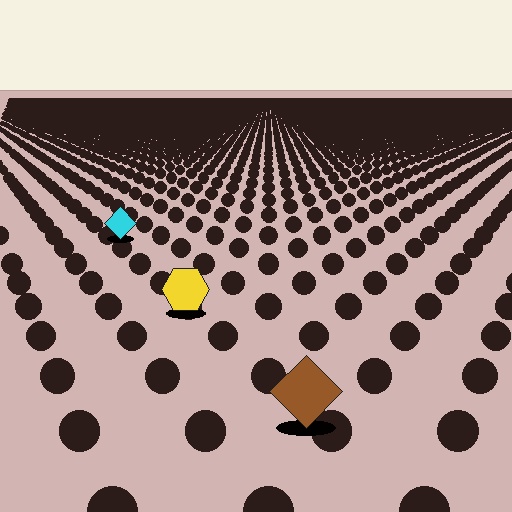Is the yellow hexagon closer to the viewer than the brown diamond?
No. The brown diamond is closer — you can tell from the texture gradient: the ground texture is coarser near it.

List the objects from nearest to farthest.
From nearest to farthest: the brown diamond, the yellow hexagon, the cyan diamond.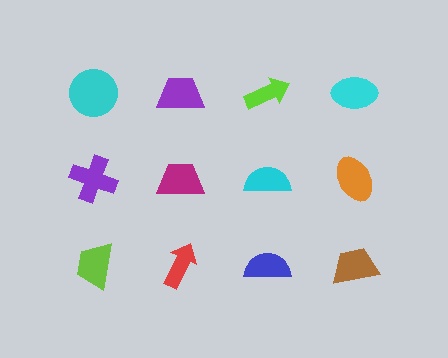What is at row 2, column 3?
A cyan semicircle.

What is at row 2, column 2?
A magenta trapezoid.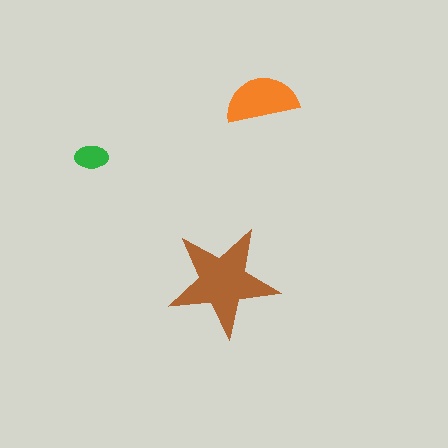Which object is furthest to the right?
The orange semicircle is rightmost.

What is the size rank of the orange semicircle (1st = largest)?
2nd.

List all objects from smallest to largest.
The green ellipse, the orange semicircle, the brown star.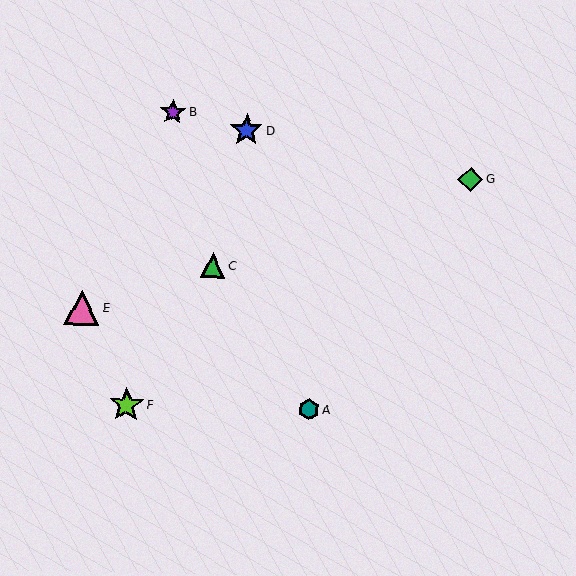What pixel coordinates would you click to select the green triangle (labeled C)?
Click at (213, 265) to select the green triangle C.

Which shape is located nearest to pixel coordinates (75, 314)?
The pink triangle (labeled E) at (82, 307) is nearest to that location.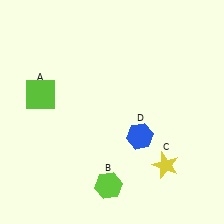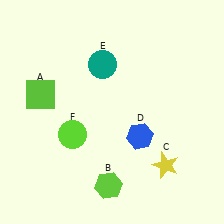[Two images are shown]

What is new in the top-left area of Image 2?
A teal circle (E) was added in the top-left area of Image 2.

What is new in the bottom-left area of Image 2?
A lime circle (F) was added in the bottom-left area of Image 2.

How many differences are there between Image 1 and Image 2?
There are 2 differences between the two images.